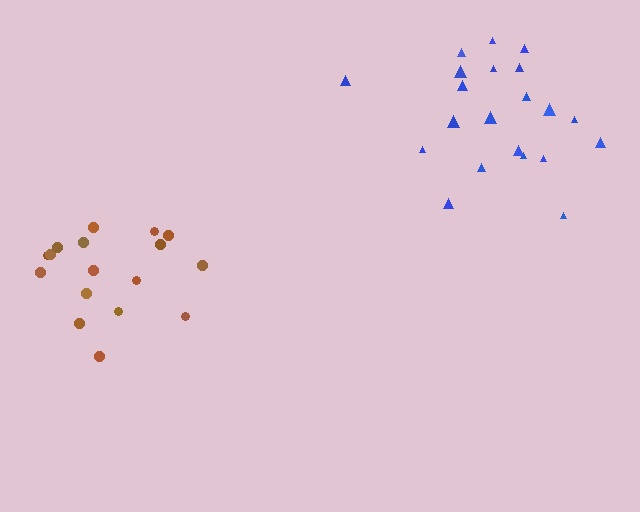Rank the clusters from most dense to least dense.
brown, blue.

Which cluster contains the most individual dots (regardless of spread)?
Blue (21).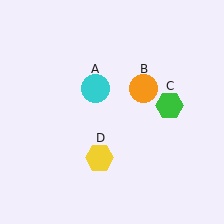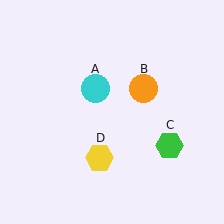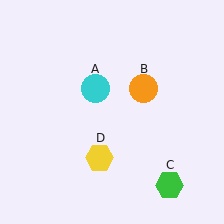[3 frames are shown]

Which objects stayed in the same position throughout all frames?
Cyan circle (object A) and orange circle (object B) and yellow hexagon (object D) remained stationary.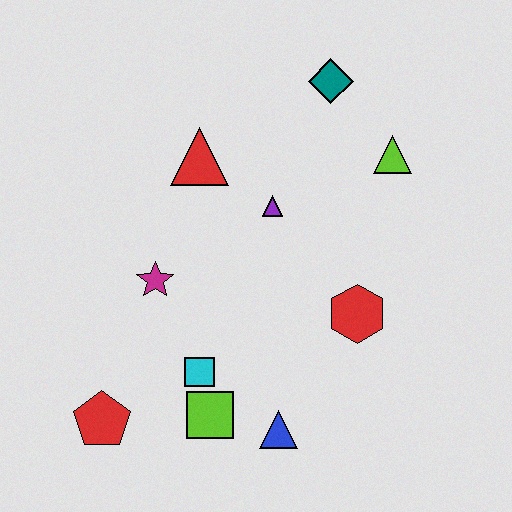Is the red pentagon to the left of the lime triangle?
Yes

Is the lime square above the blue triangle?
Yes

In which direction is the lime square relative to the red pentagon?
The lime square is to the right of the red pentagon.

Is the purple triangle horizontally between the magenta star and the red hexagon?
Yes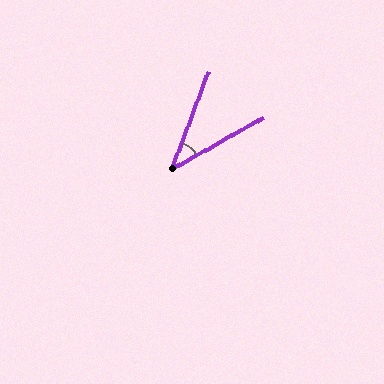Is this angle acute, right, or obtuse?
It is acute.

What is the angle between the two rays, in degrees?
Approximately 40 degrees.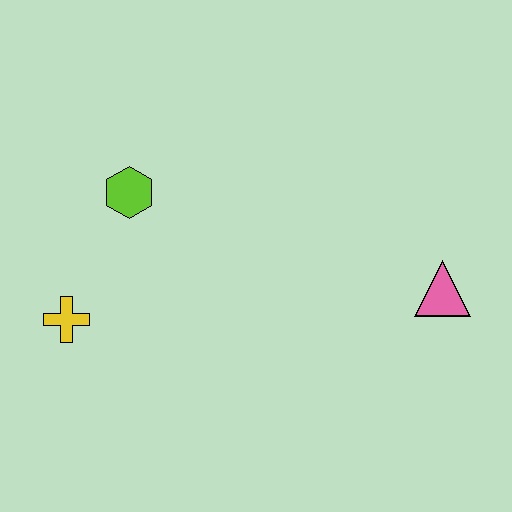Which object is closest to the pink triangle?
The lime hexagon is closest to the pink triangle.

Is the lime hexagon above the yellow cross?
Yes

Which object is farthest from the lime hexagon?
The pink triangle is farthest from the lime hexagon.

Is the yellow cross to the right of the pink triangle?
No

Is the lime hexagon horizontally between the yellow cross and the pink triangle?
Yes